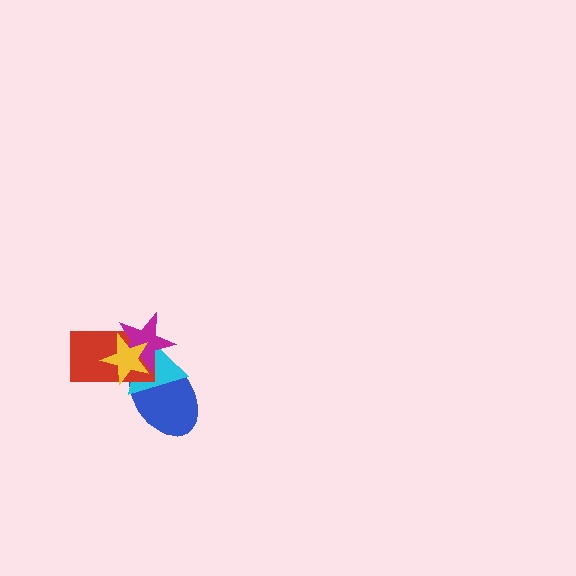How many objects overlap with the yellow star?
4 objects overlap with the yellow star.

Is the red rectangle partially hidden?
Yes, it is partially covered by another shape.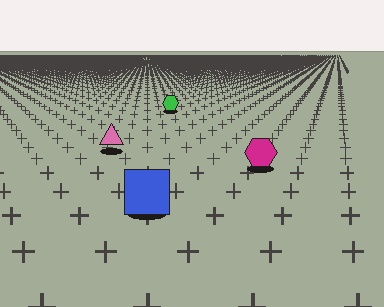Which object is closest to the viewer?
The blue square is closest. The texture marks near it are larger and more spread out.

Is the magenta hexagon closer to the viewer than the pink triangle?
Yes. The magenta hexagon is closer — you can tell from the texture gradient: the ground texture is coarser near it.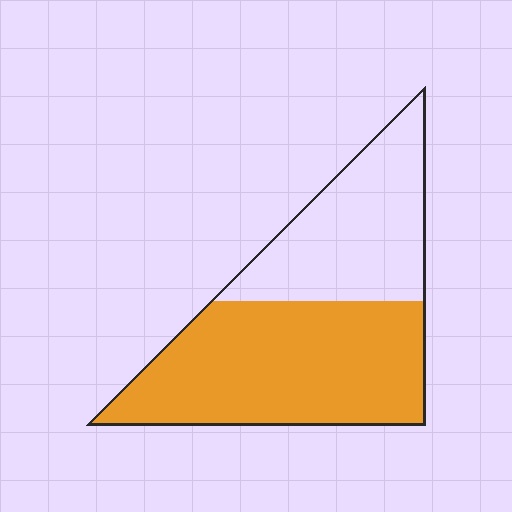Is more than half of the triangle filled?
Yes.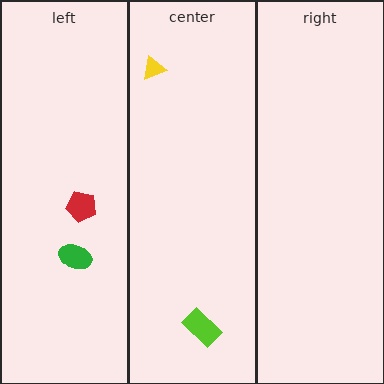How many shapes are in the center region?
2.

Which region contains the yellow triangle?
The center region.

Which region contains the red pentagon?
The left region.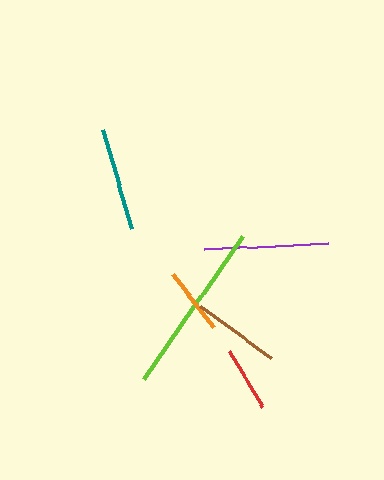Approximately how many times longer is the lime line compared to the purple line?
The lime line is approximately 1.4 times the length of the purple line.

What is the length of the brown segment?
The brown segment is approximately 88 pixels long.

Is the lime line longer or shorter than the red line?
The lime line is longer than the red line.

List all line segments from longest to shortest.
From longest to shortest: lime, purple, teal, brown, orange, red.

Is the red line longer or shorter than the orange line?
The orange line is longer than the red line.